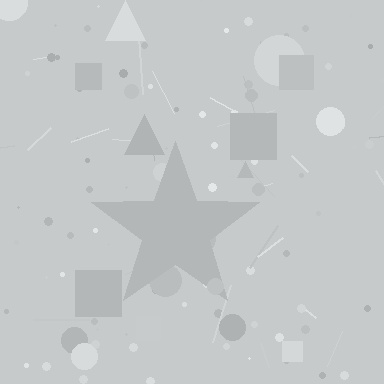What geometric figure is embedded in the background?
A star is embedded in the background.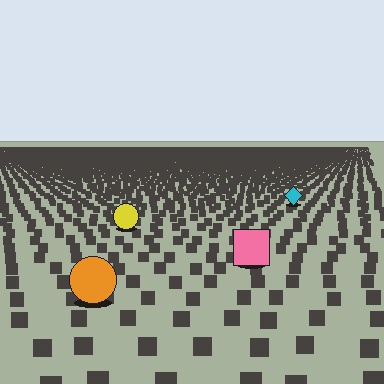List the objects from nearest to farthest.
From nearest to farthest: the orange circle, the pink square, the yellow circle, the cyan diamond.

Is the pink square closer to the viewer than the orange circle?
No. The orange circle is closer — you can tell from the texture gradient: the ground texture is coarser near it.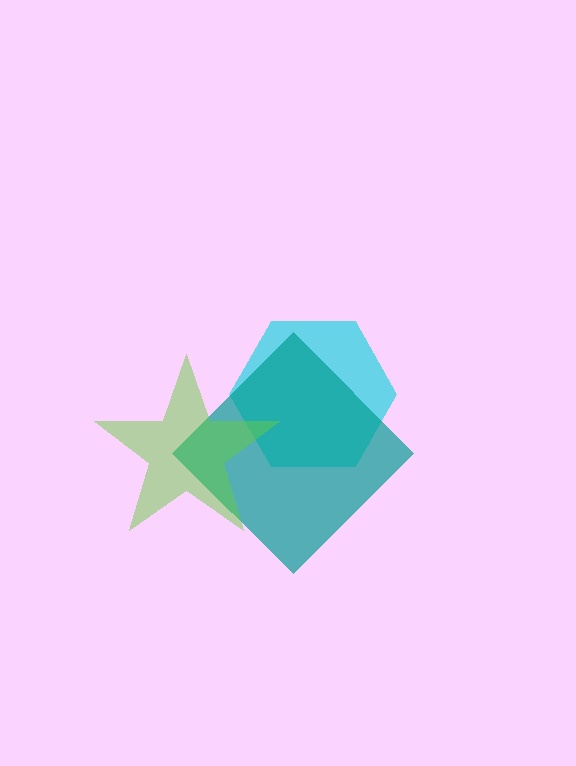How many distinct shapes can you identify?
There are 3 distinct shapes: a cyan hexagon, a teal diamond, a lime star.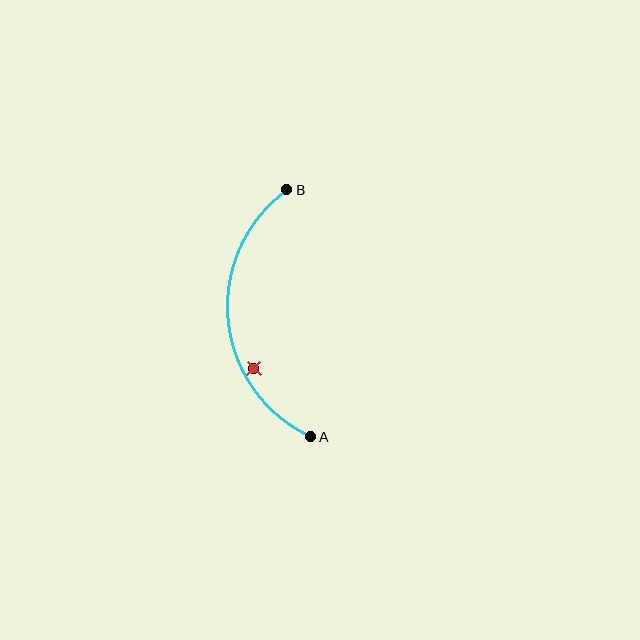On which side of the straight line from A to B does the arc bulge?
The arc bulges to the left of the straight line connecting A and B.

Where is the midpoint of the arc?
The arc midpoint is the point on the curve farthest from the straight line joining A and B. It sits to the left of that line.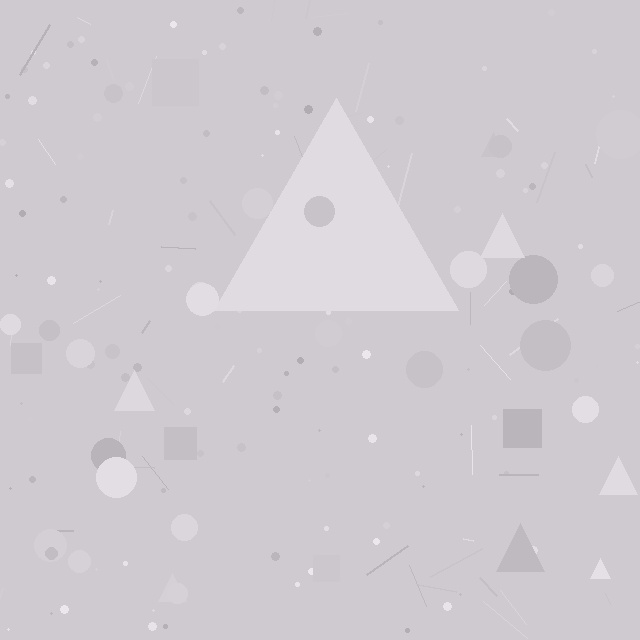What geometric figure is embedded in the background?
A triangle is embedded in the background.